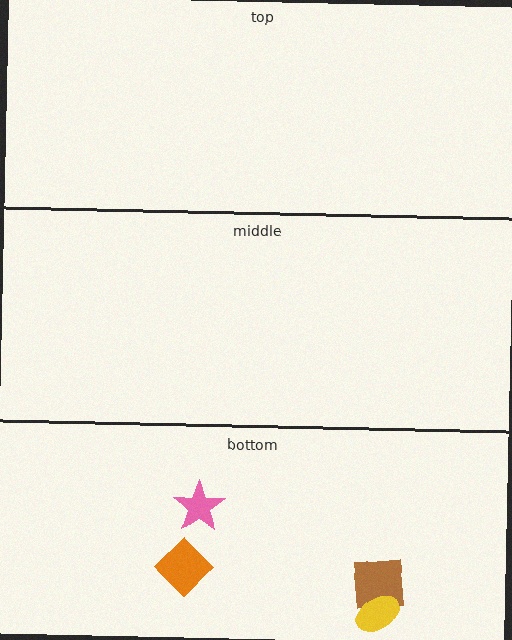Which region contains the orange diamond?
The bottom region.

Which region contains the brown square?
The bottom region.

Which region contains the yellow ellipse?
The bottom region.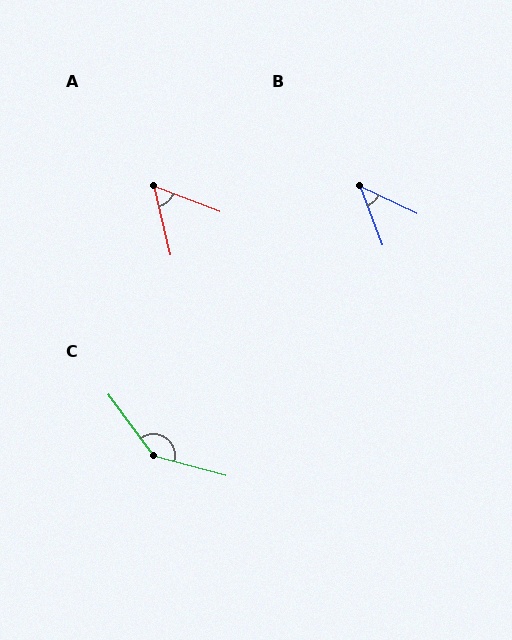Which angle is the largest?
C, at approximately 141 degrees.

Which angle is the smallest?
B, at approximately 44 degrees.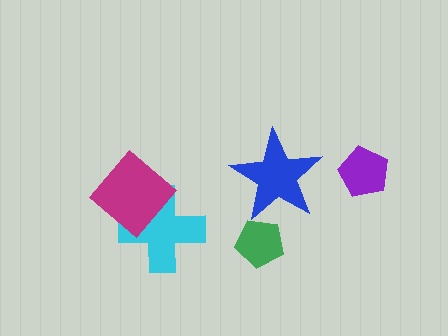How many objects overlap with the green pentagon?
0 objects overlap with the green pentagon.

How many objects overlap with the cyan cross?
1 object overlaps with the cyan cross.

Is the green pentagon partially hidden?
No, no other shape covers it.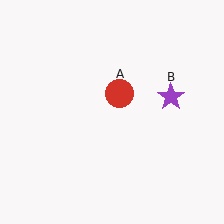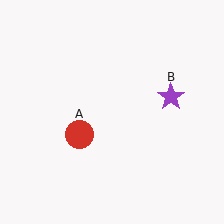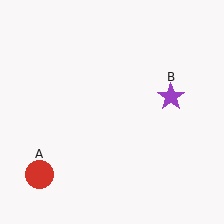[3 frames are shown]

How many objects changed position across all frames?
1 object changed position: red circle (object A).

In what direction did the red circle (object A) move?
The red circle (object A) moved down and to the left.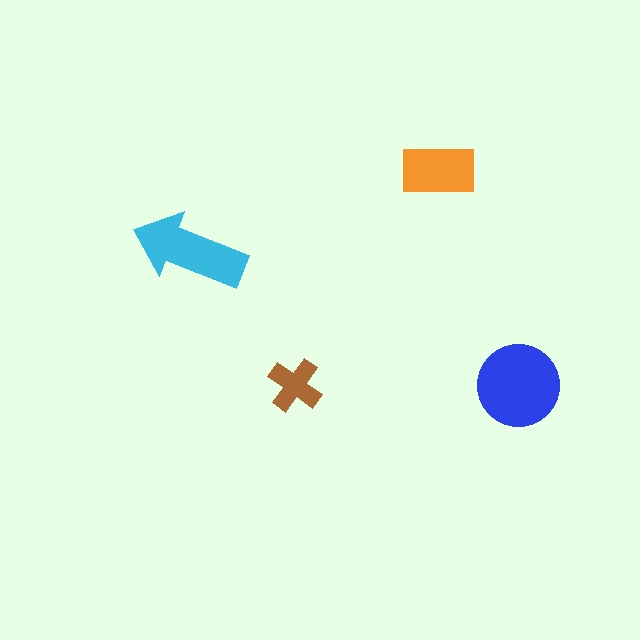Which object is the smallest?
The brown cross.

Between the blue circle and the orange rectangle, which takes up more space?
The blue circle.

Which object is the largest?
The blue circle.